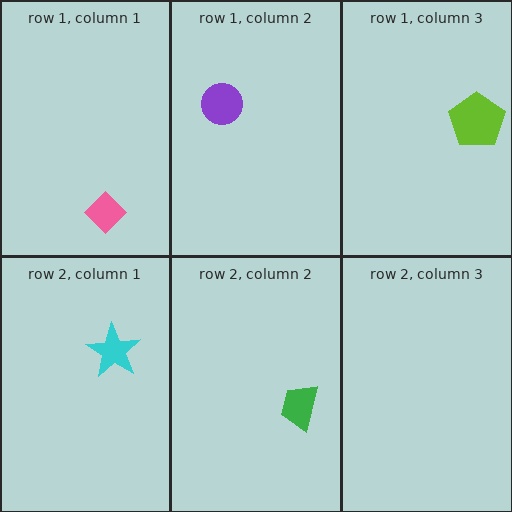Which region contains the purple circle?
The row 1, column 2 region.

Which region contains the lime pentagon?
The row 1, column 3 region.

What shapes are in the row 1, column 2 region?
The purple circle.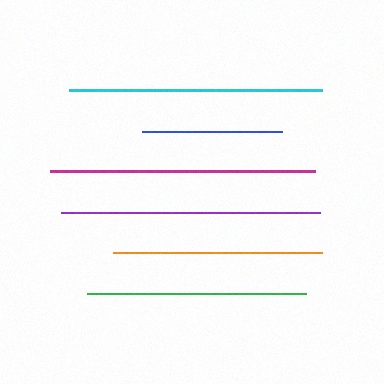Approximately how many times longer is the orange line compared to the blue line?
The orange line is approximately 1.5 times the length of the blue line.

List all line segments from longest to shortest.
From longest to shortest: magenta, purple, cyan, green, orange, blue.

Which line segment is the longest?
The magenta line is the longest at approximately 265 pixels.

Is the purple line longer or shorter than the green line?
The purple line is longer than the green line.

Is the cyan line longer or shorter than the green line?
The cyan line is longer than the green line.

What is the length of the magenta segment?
The magenta segment is approximately 265 pixels long.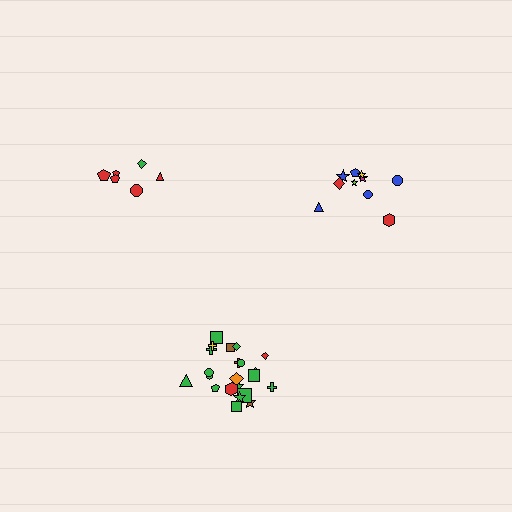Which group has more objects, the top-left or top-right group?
The top-right group.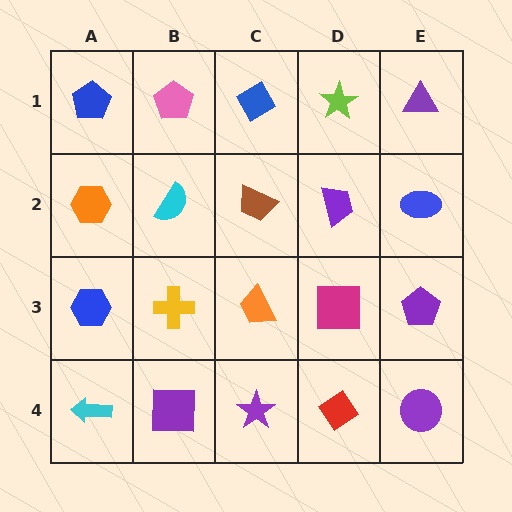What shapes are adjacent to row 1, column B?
A cyan semicircle (row 2, column B), a blue pentagon (row 1, column A), a blue diamond (row 1, column C).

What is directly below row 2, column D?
A magenta square.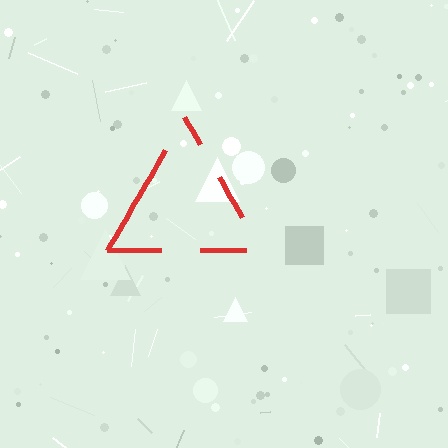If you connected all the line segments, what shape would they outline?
They would outline a triangle.